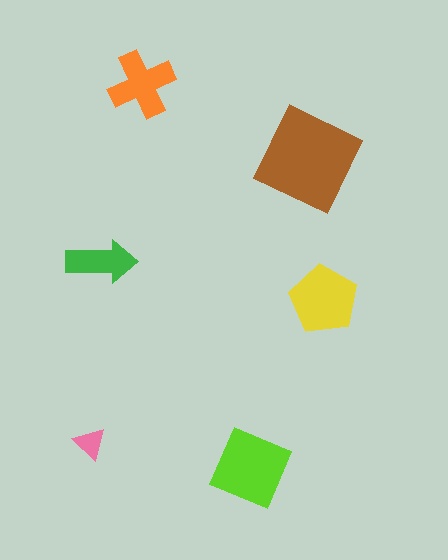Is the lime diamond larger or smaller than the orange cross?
Larger.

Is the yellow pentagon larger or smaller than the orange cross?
Larger.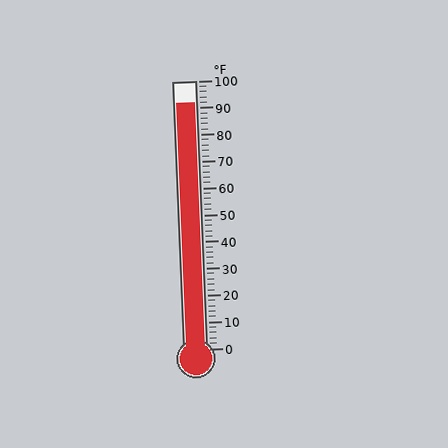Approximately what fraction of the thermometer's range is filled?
The thermometer is filled to approximately 90% of its range.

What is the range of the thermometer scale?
The thermometer scale ranges from 0°F to 100°F.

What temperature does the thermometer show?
The thermometer shows approximately 92°F.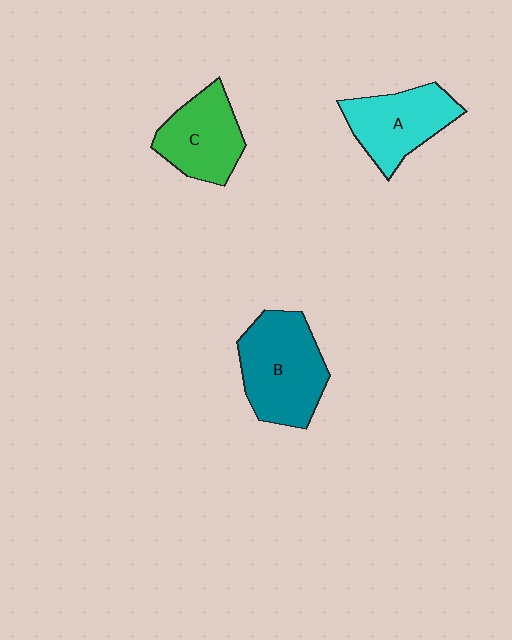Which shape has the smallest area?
Shape C (green).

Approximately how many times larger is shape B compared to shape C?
Approximately 1.3 times.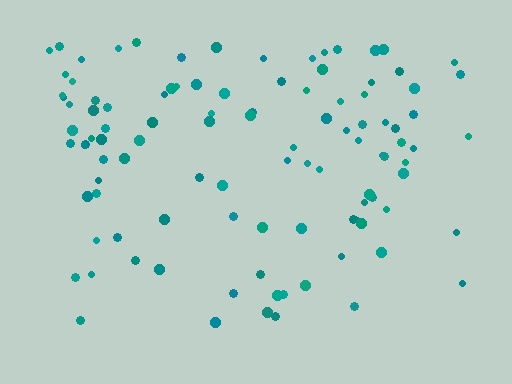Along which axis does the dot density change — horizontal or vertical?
Vertical.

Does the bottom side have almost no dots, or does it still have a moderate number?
Still a moderate number, just noticeably fewer than the top.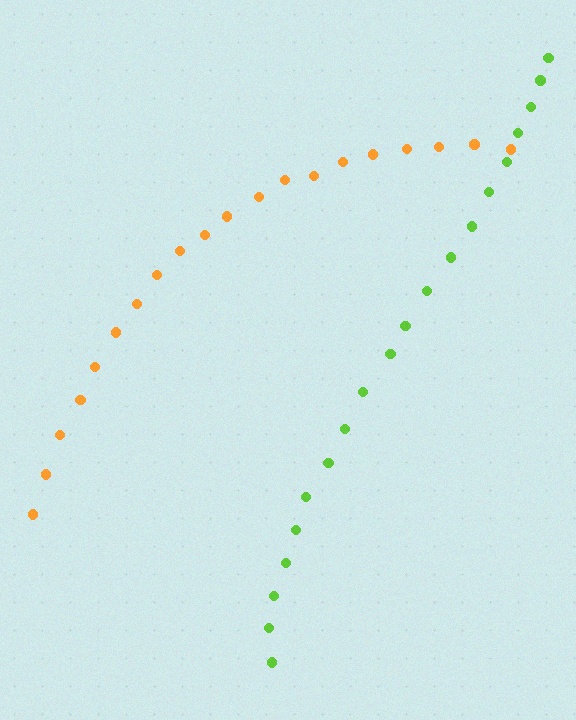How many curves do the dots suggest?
There are 2 distinct paths.